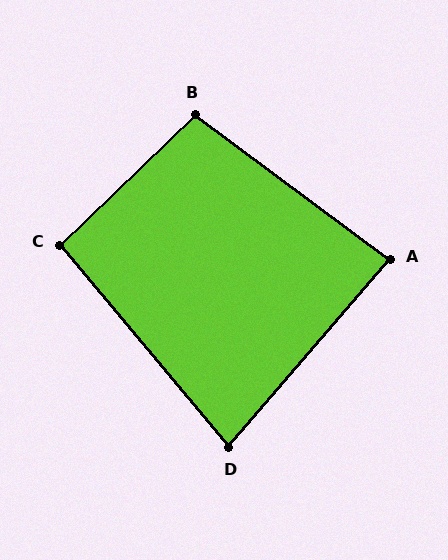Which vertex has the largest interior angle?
B, at approximately 99 degrees.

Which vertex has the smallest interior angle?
D, at approximately 81 degrees.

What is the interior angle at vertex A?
Approximately 86 degrees (approximately right).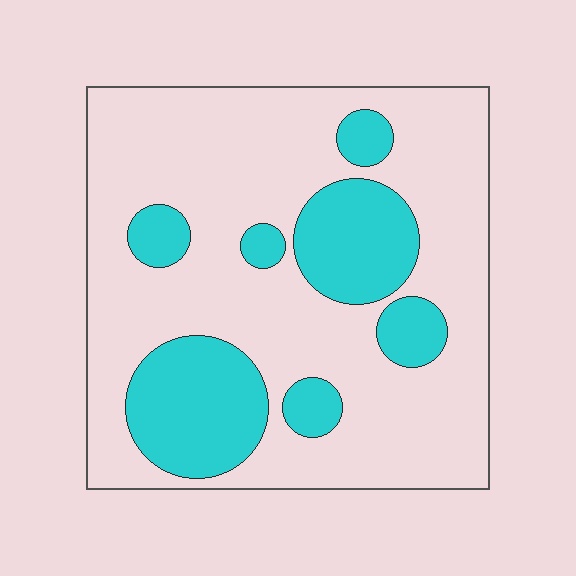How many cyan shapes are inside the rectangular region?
7.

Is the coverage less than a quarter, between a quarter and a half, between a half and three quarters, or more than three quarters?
Between a quarter and a half.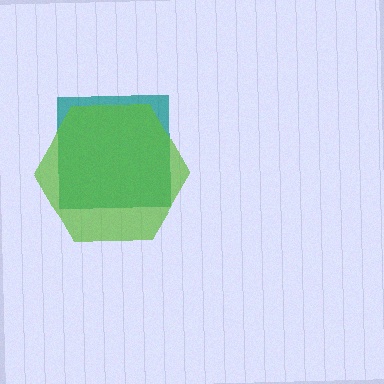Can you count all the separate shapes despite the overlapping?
Yes, there are 2 separate shapes.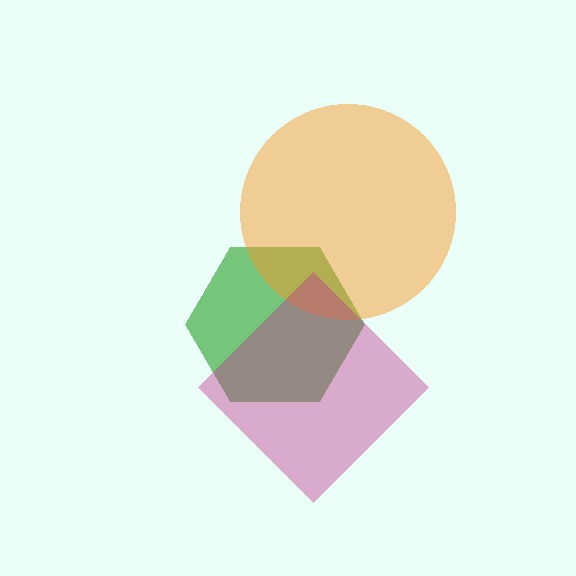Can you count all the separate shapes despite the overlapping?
Yes, there are 3 separate shapes.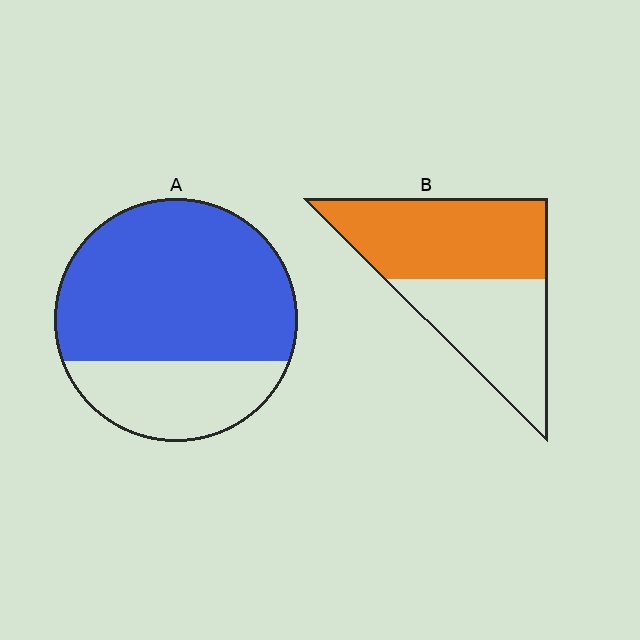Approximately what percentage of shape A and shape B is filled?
A is approximately 70% and B is approximately 55%.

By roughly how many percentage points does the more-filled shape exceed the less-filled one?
By roughly 15 percentage points (A over B).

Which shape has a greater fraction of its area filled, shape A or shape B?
Shape A.